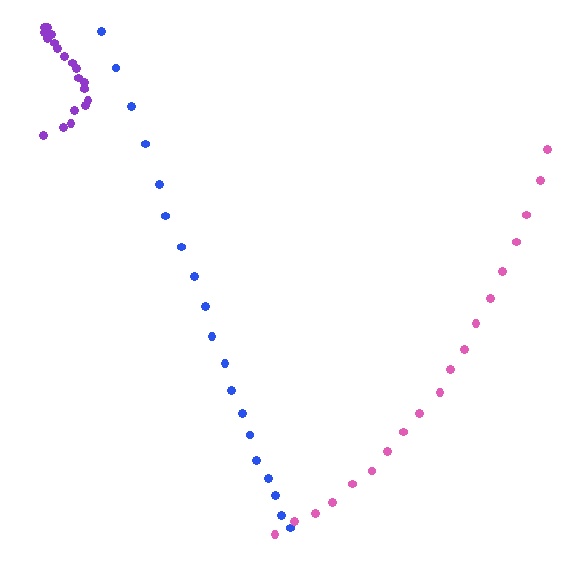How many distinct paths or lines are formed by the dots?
There are 3 distinct paths.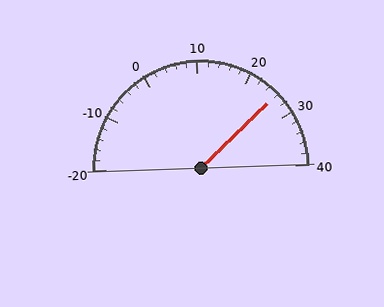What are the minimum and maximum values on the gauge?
The gauge ranges from -20 to 40.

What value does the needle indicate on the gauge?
The needle indicates approximately 26.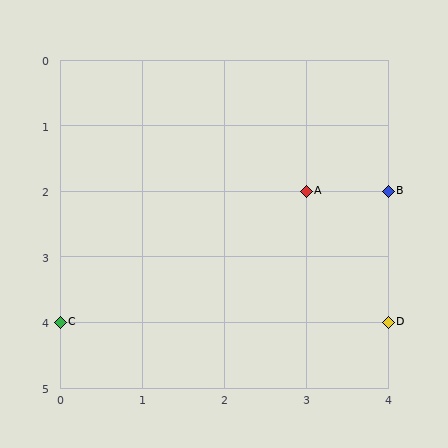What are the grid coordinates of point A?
Point A is at grid coordinates (3, 2).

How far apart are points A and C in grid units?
Points A and C are 3 columns and 2 rows apart (about 3.6 grid units diagonally).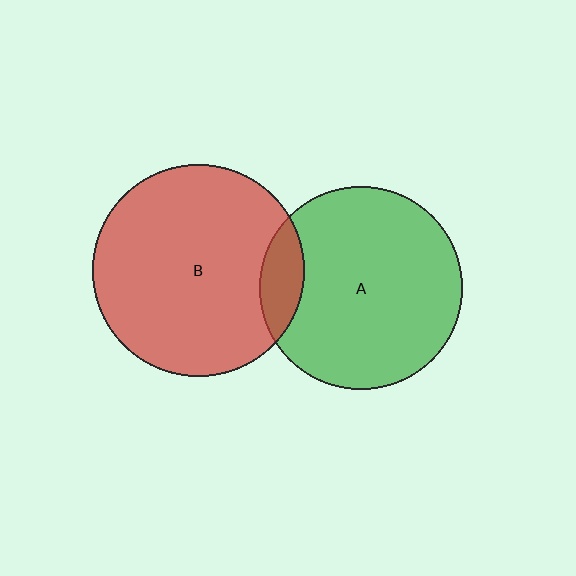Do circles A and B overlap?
Yes.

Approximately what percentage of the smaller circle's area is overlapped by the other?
Approximately 10%.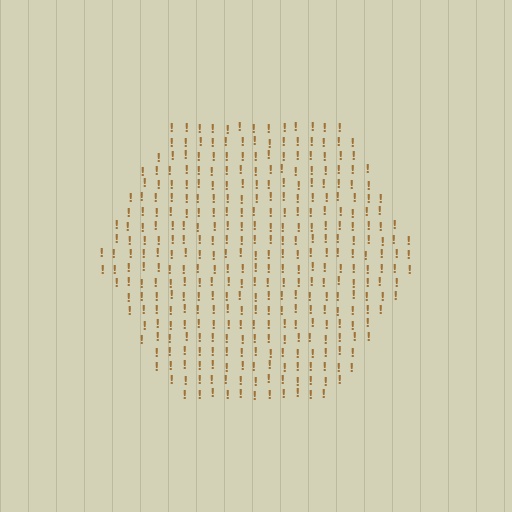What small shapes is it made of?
It is made of small exclamation marks.